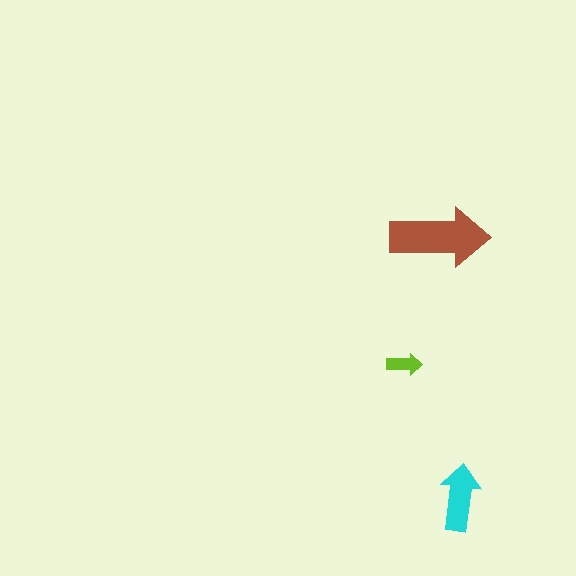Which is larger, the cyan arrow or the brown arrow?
The brown one.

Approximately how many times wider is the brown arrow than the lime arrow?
About 3 times wider.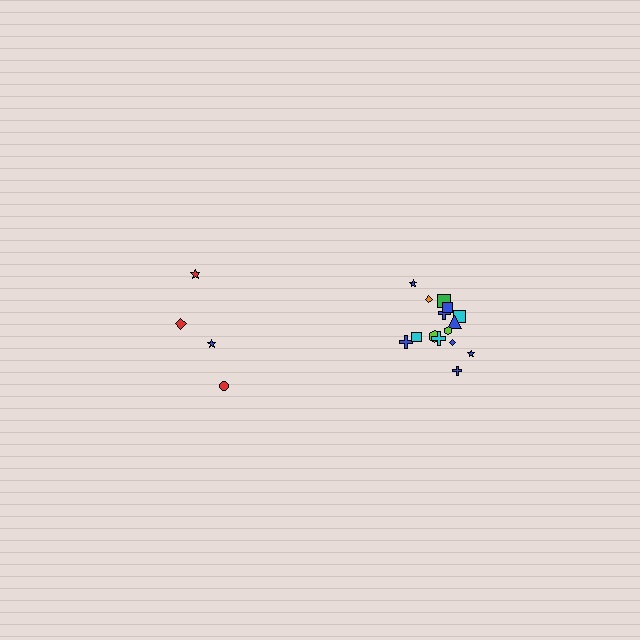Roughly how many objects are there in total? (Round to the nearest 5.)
Roughly 20 objects in total.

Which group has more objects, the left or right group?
The right group.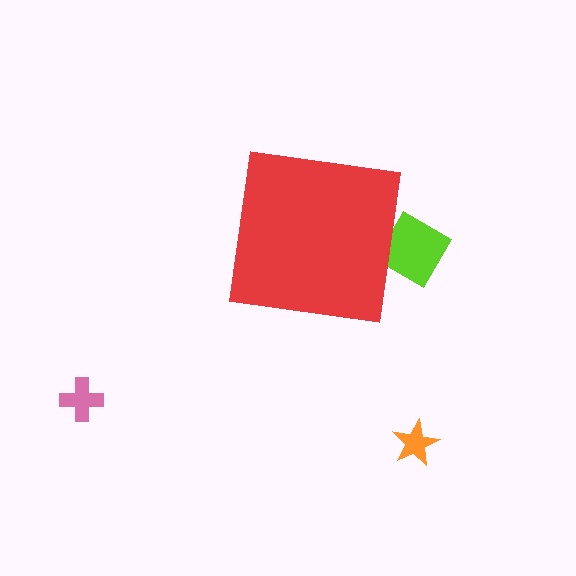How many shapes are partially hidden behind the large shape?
1 shape is partially hidden.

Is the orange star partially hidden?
No, the orange star is fully visible.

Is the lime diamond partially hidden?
Yes, the lime diamond is partially hidden behind the red square.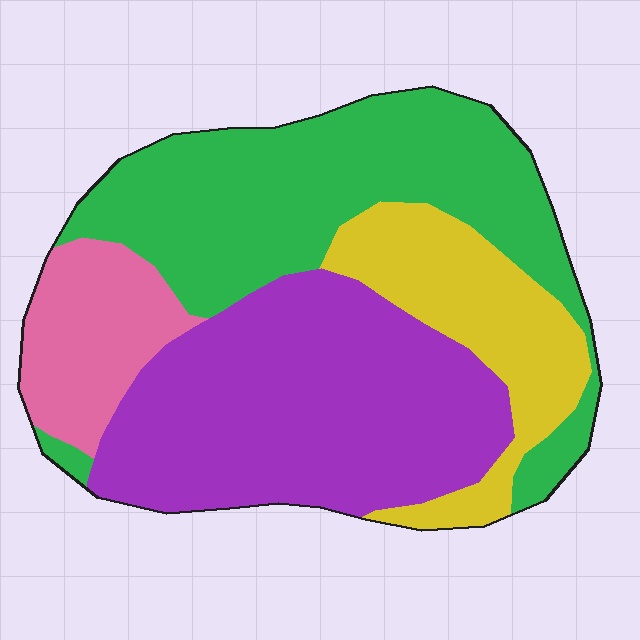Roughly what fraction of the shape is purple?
Purple takes up about three eighths (3/8) of the shape.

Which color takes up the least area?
Pink, at roughly 10%.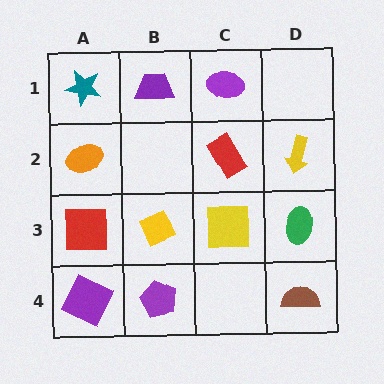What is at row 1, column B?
A purple trapezoid.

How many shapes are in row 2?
3 shapes.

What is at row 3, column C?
A yellow square.